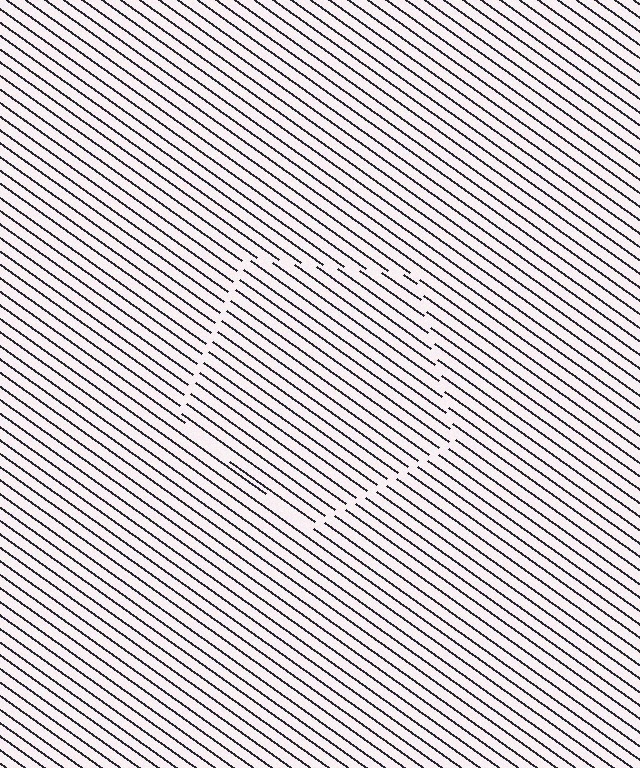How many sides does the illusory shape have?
5 sides — the line-ends trace a pentagon.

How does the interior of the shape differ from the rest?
The interior of the shape contains the same grating, shifted by half a period — the contour is defined by the phase discontinuity where line-ends from the inner and outer gratings abut.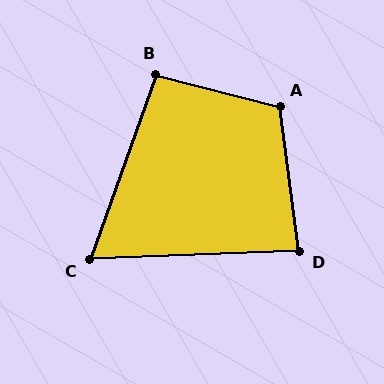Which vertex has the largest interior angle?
A, at approximately 112 degrees.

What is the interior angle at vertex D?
Approximately 85 degrees (acute).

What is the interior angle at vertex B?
Approximately 95 degrees (obtuse).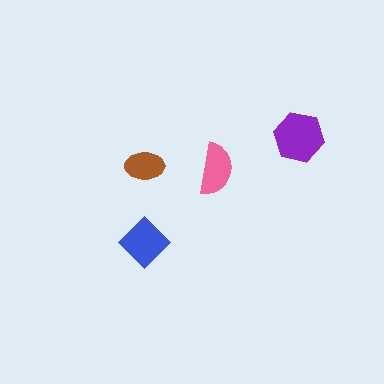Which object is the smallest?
The brown ellipse.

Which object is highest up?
The purple hexagon is topmost.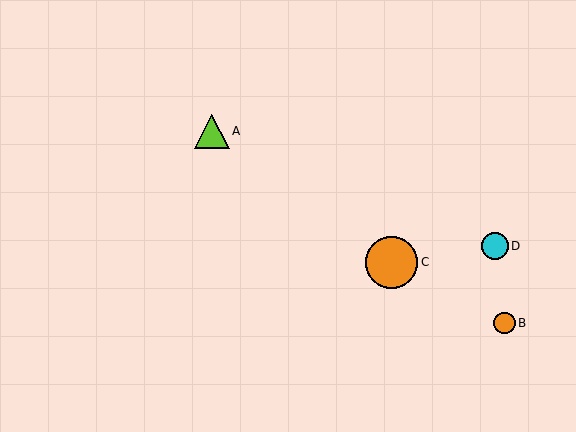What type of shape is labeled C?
Shape C is an orange circle.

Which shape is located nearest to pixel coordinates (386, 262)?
The orange circle (labeled C) at (392, 262) is nearest to that location.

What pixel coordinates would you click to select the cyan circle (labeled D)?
Click at (495, 246) to select the cyan circle D.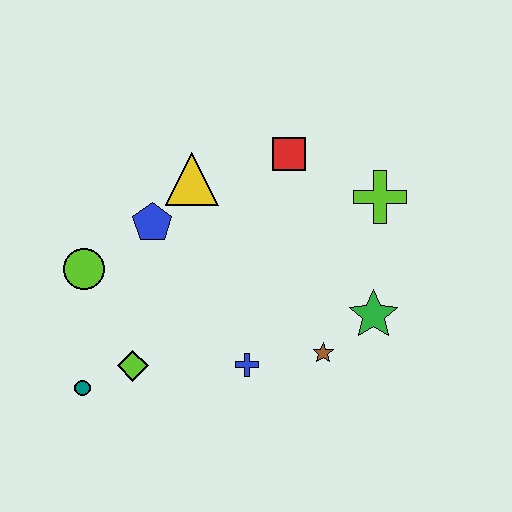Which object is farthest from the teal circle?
The lime cross is farthest from the teal circle.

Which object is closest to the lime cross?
The red square is closest to the lime cross.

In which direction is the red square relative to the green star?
The red square is above the green star.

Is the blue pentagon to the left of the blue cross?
Yes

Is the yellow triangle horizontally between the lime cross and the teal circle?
Yes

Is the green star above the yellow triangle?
No